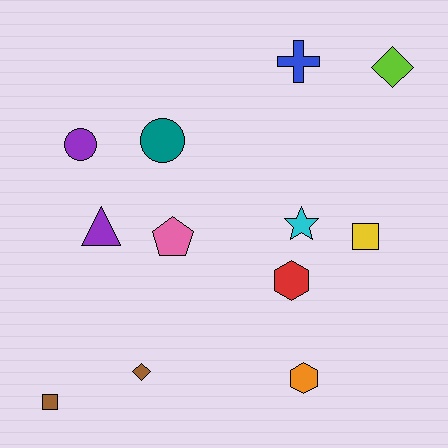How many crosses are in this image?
There is 1 cross.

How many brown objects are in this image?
There are 2 brown objects.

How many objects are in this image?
There are 12 objects.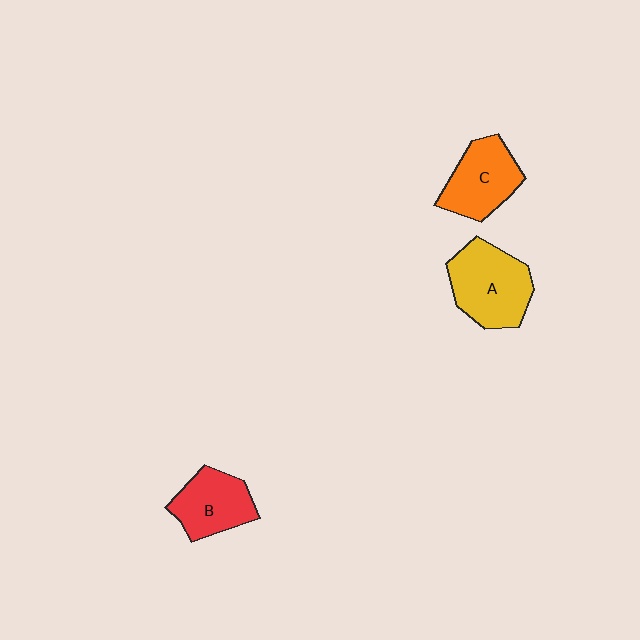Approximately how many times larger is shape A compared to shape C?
Approximately 1.2 times.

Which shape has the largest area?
Shape A (yellow).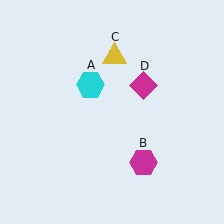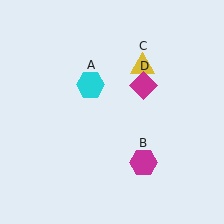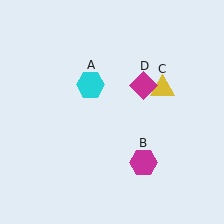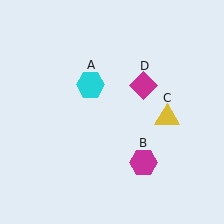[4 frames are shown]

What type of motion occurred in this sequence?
The yellow triangle (object C) rotated clockwise around the center of the scene.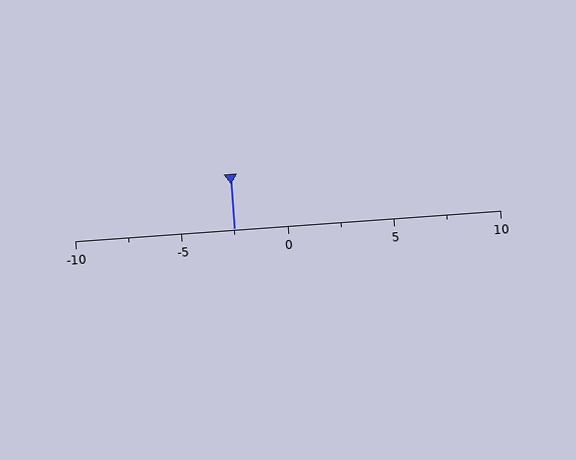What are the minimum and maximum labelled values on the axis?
The axis runs from -10 to 10.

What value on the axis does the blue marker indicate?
The marker indicates approximately -2.5.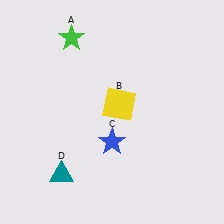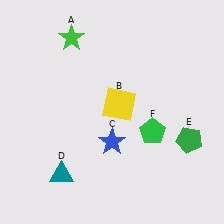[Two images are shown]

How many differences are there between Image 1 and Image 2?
There are 2 differences between the two images.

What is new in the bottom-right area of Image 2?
A green pentagon (E) was added in the bottom-right area of Image 2.